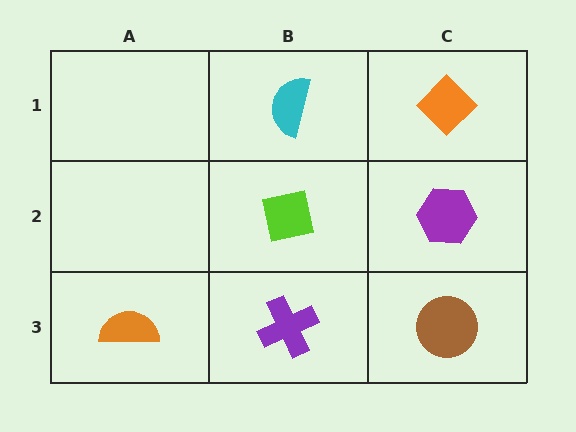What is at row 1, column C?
An orange diamond.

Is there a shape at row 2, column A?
No, that cell is empty.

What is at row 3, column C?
A brown circle.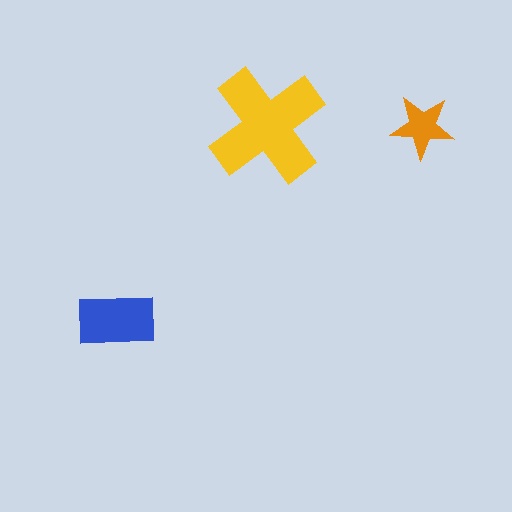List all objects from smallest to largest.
The orange star, the blue rectangle, the yellow cross.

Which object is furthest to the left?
The blue rectangle is leftmost.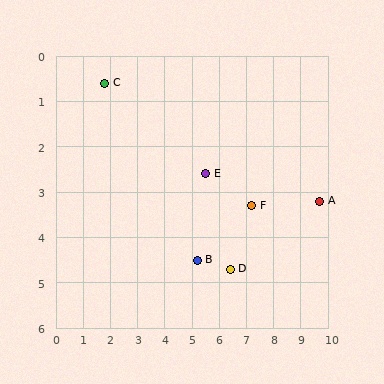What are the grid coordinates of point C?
Point C is at approximately (1.8, 0.6).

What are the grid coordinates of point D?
Point D is at approximately (6.4, 4.7).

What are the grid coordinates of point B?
Point B is at approximately (5.2, 4.5).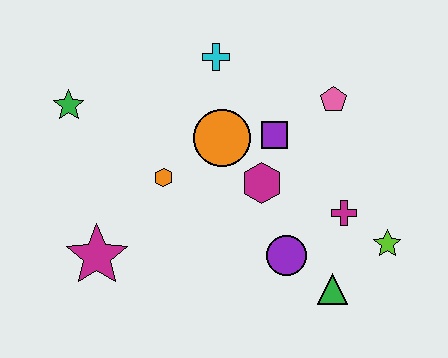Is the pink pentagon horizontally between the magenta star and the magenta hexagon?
No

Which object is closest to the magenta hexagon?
The purple square is closest to the magenta hexagon.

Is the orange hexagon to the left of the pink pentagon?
Yes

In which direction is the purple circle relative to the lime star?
The purple circle is to the left of the lime star.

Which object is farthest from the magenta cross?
The green star is farthest from the magenta cross.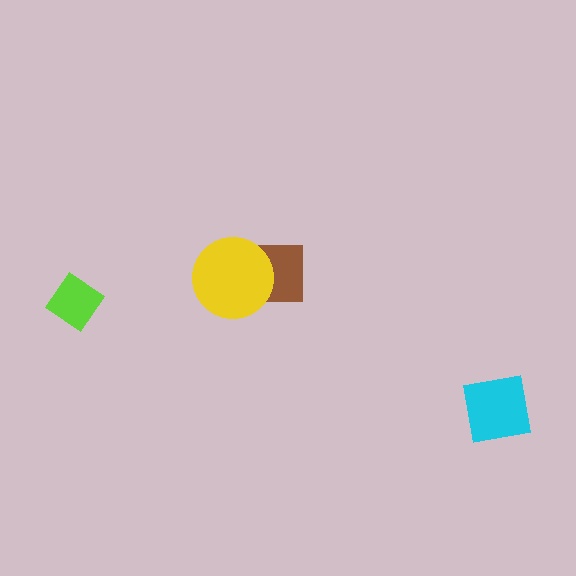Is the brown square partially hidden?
Yes, it is partially covered by another shape.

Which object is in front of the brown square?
The yellow circle is in front of the brown square.